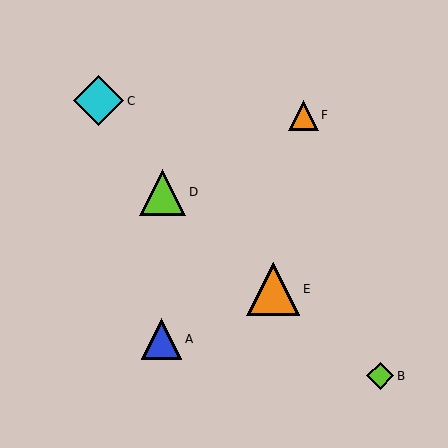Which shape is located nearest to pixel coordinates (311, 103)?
The orange triangle (labeled F) at (303, 116) is nearest to that location.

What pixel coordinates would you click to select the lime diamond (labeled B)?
Click at (380, 376) to select the lime diamond B.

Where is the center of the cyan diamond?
The center of the cyan diamond is at (99, 101).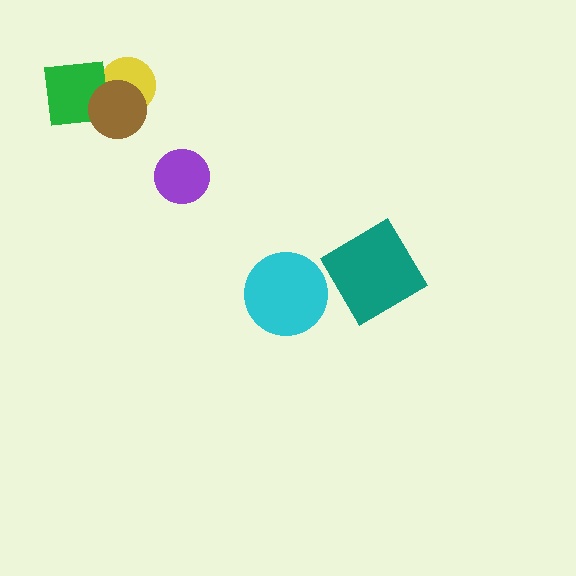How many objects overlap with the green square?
2 objects overlap with the green square.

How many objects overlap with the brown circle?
2 objects overlap with the brown circle.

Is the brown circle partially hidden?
No, no other shape covers it.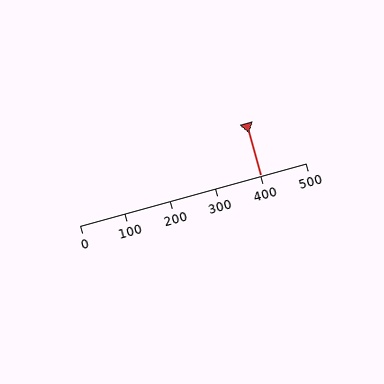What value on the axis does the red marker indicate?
The marker indicates approximately 400.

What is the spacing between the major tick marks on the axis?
The major ticks are spaced 100 apart.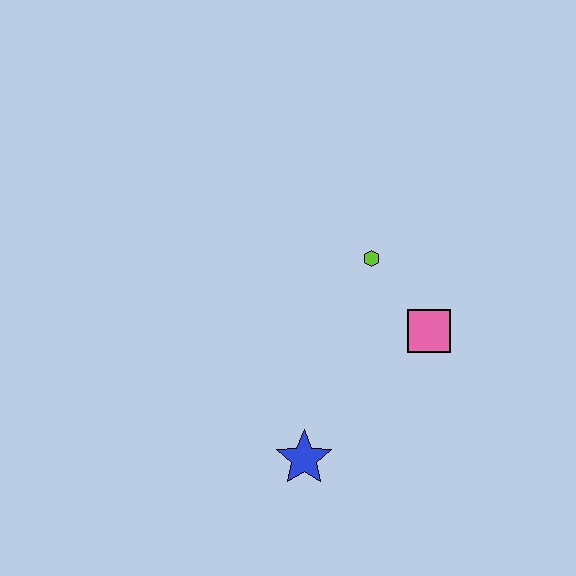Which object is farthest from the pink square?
The blue star is farthest from the pink square.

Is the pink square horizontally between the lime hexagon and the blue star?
No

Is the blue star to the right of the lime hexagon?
No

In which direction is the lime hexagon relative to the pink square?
The lime hexagon is above the pink square.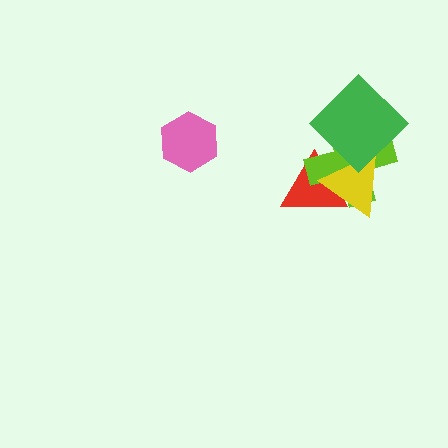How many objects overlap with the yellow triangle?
3 objects overlap with the yellow triangle.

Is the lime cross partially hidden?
Yes, it is partially covered by another shape.